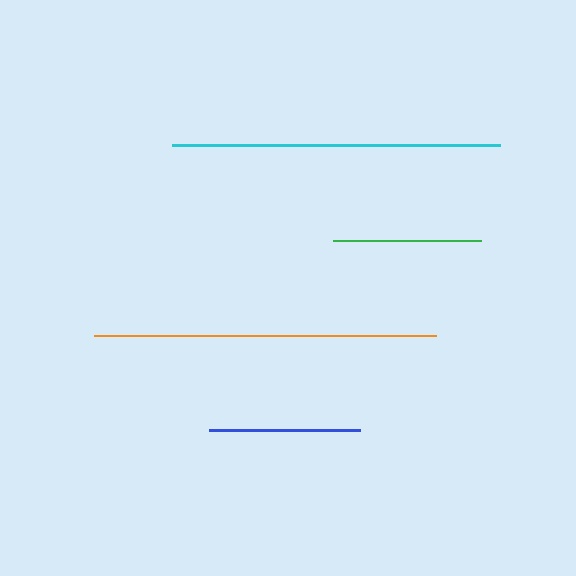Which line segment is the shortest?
The green line is the shortest at approximately 147 pixels.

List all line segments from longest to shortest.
From longest to shortest: orange, cyan, blue, green.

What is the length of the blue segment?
The blue segment is approximately 151 pixels long.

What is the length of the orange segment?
The orange segment is approximately 341 pixels long.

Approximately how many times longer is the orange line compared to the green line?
The orange line is approximately 2.3 times the length of the green line.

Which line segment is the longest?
The orange line is the longest at approximately 341 pixels.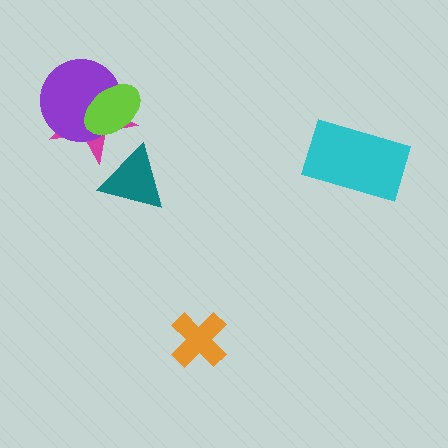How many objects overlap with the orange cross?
0 objects overlap with the orange cross.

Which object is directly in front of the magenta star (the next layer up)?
The purple circle is directly in front of the magenta star.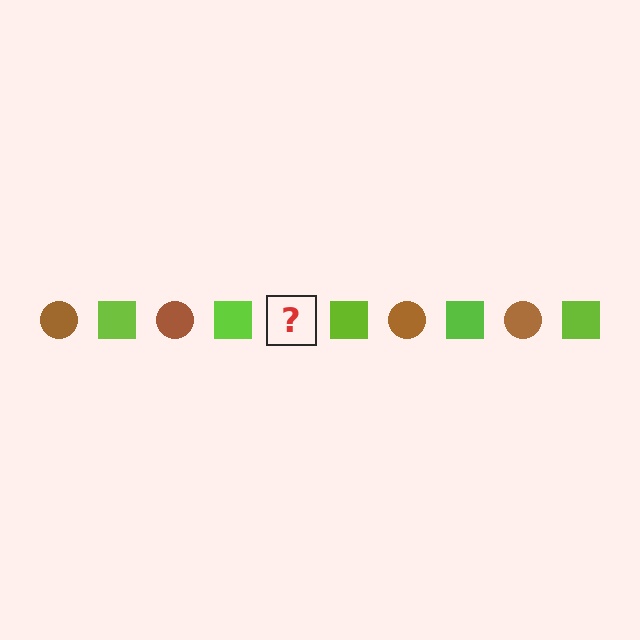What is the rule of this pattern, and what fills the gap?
The rule is that the pattern alternates between brown circle and lime square. The gap should be filled with a brown circle.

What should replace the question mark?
The question mark should be replaced with a brown circle.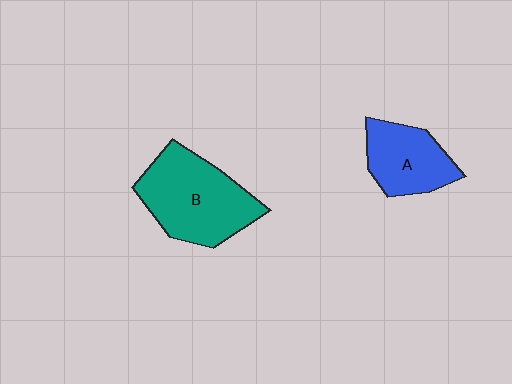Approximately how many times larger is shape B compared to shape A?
Approximately 1.6 times.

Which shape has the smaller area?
Shape A (blue).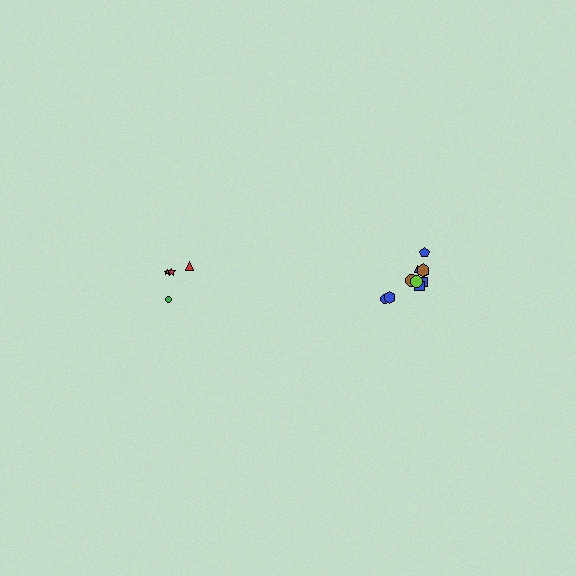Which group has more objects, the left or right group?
The right group.